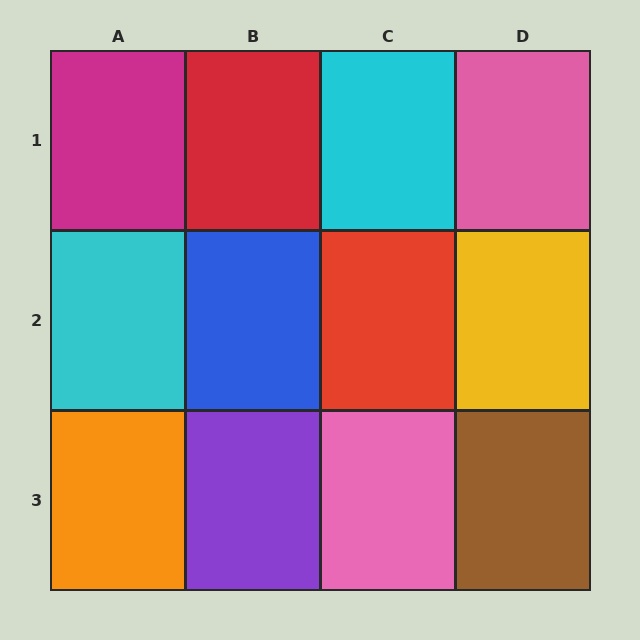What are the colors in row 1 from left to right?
Magenta, red, cyan, pink.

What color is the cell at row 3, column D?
Brown.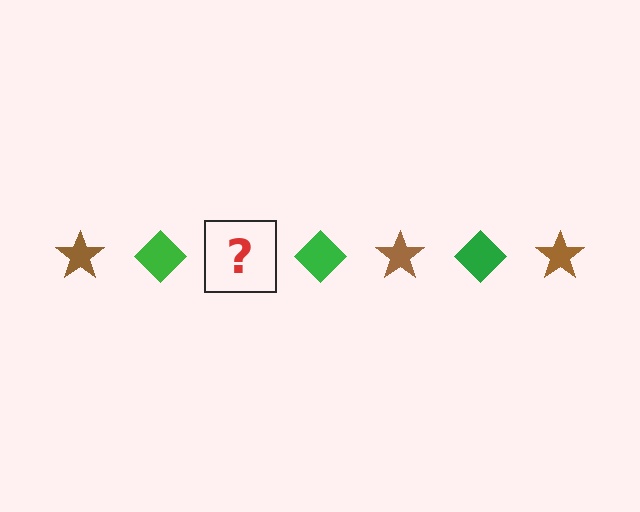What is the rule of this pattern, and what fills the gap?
The rule is that the pattern alternates between brown star and green diamond. The gap should be filled with a brown star.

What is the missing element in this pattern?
The missing element is a brown star.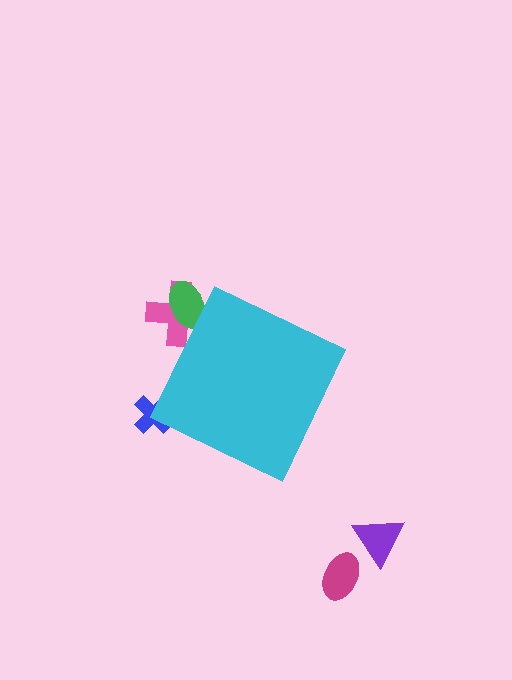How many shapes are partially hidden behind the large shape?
3 shapes are partially hidden.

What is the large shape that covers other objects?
A cyan diamond.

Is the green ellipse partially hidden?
Yes, the green ellipse is partially hidden behind the cyan diamond.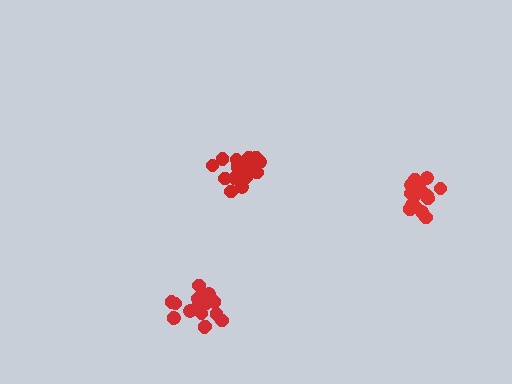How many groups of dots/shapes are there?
There are 3 groups.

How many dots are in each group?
Group 1: 19 dots, Group 2: 17 dots, Group 3: 18 dots (54 total).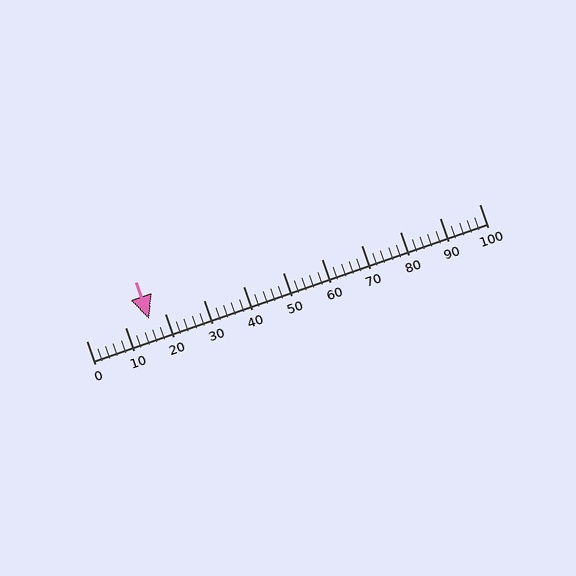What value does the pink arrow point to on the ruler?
The pink arrow points to approximately 16.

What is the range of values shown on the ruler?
The ruler shows values from 0 to 100.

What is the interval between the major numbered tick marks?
The major tick marks are spaced 10 units apart.